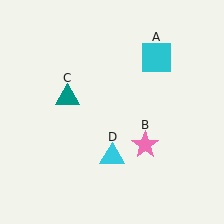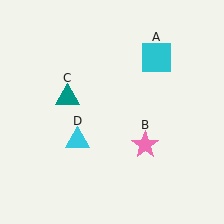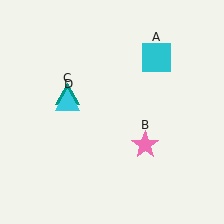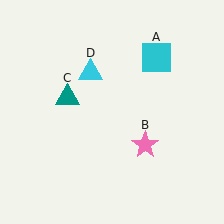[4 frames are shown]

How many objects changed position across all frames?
1 object changed position: cyan triangle (object D).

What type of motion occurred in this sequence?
The cyan triangle (object D) rotated clockwise around the center of the scene.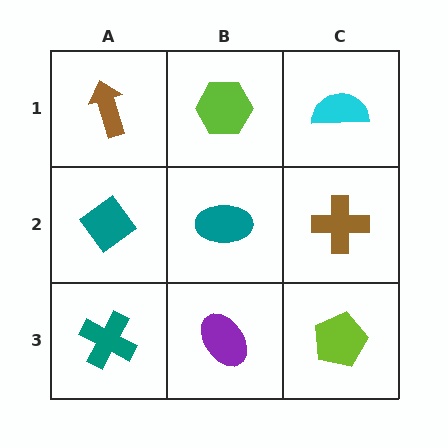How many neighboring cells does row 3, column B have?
3.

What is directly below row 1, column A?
A teal diamond.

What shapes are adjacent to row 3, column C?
A brown cross (row 2, column C), a purple ellipse (row 3, column B).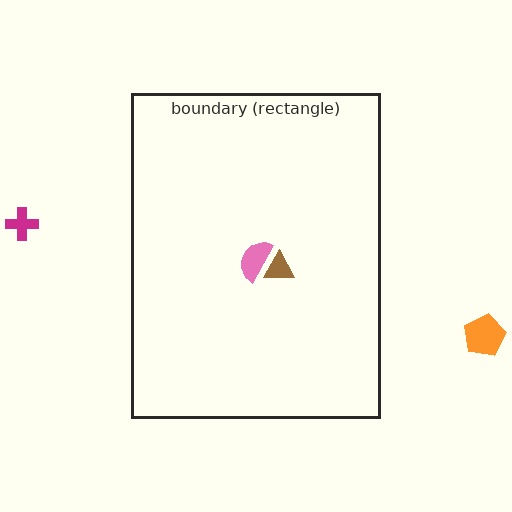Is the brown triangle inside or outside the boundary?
Inside.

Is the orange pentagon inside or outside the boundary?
Outside.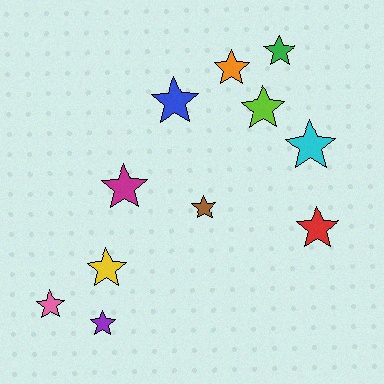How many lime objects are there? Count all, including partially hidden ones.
There is 1 lime object.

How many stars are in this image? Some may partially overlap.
There are 11 stars.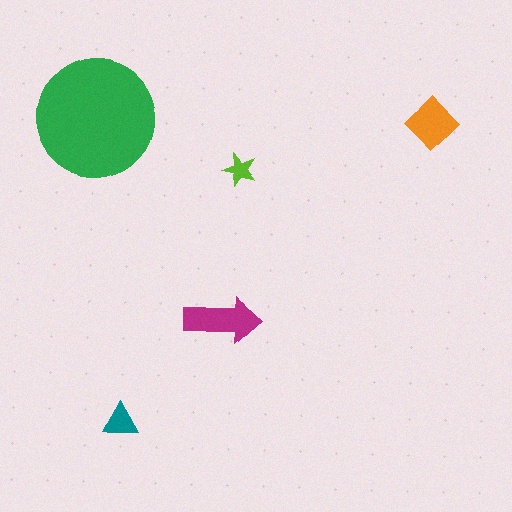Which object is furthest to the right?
The orange diamond is rightmost.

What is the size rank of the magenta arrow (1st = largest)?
2nd.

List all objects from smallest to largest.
The lime star, the teal triangle, the orange diamond, the magenta arrow, the green circle.